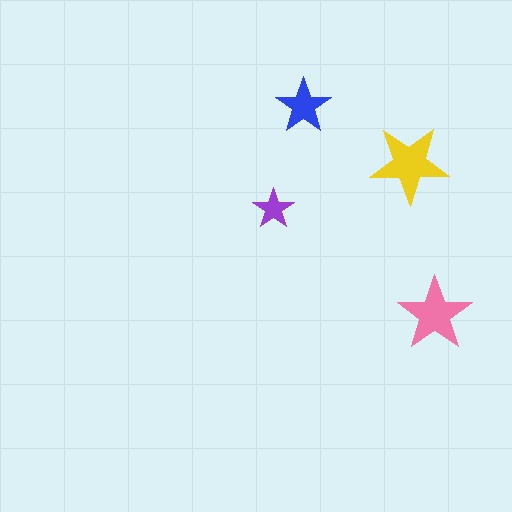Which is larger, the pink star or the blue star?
The pink one.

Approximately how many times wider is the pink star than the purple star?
About 2 times wider.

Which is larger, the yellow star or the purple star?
The yellow one.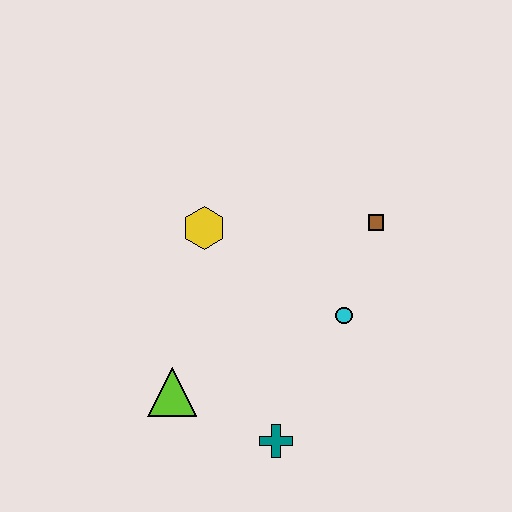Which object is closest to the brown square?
The cyan circle is closest to the brown square.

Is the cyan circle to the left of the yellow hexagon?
No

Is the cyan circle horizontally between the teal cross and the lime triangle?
No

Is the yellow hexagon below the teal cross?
No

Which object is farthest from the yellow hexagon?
The teal cross is farthest from the yellow hexagon.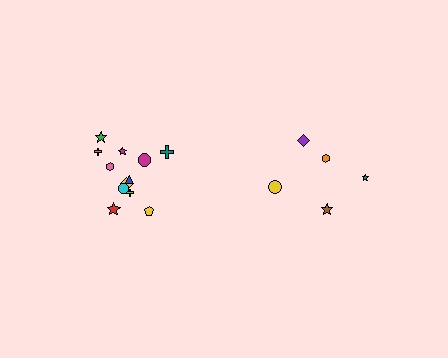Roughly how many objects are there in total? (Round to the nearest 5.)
Roughly 15 objects in total.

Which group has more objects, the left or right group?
The left group.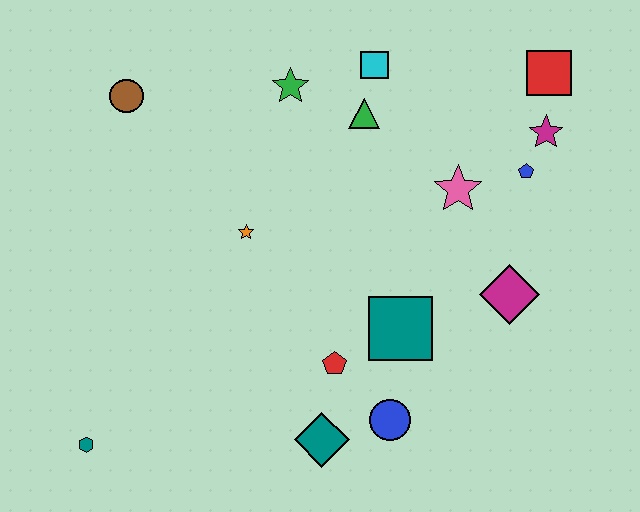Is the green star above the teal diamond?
Yes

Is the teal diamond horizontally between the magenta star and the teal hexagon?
Yes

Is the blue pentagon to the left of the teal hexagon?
No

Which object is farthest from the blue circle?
The brown circle is farthest from the blue circle.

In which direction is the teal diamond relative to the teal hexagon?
The teal diamond is to the right of the teal hexagon.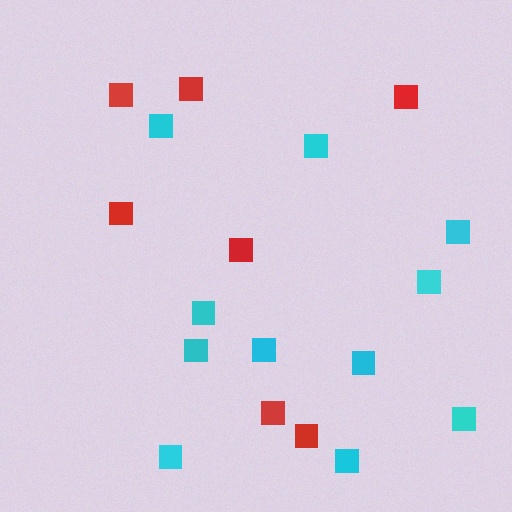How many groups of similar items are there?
There are 2 groups: one group of red squares (7) and one group of cyan squares (11).